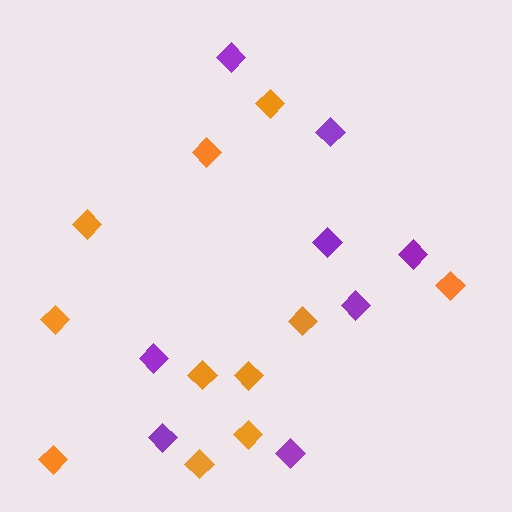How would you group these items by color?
There are 2 groups: one group of purple diamonds (8) and one group of orange diamonds (11).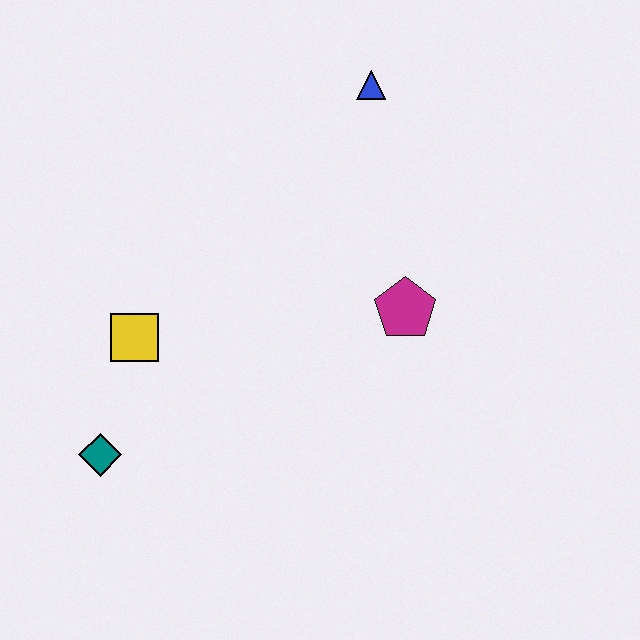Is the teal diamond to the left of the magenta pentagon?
Yes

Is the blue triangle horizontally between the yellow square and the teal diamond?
No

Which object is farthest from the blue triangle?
The teal diamond is farthest from the blue triangle.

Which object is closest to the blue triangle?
The magenta pentagon is closest to the blue triangle.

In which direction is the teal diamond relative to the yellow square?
The teal diamond is below the yellow square.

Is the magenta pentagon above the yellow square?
Yes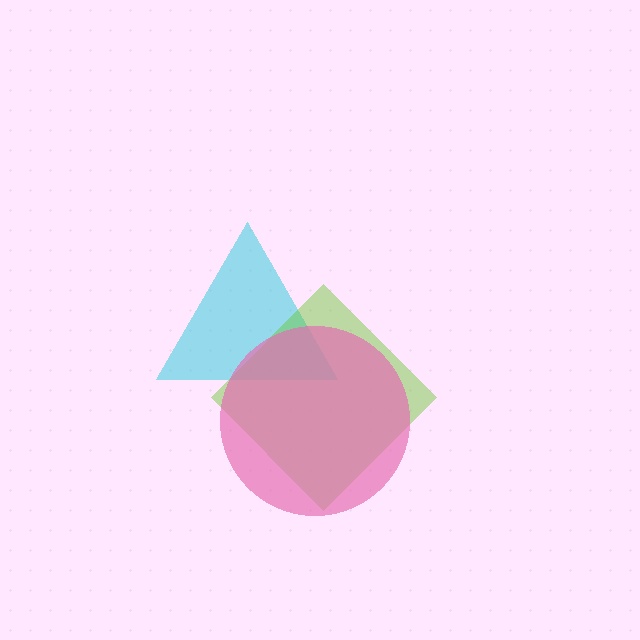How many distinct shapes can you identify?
There are 3 distinct shapes: a cyan triangle, a lime diamond, a pink circle.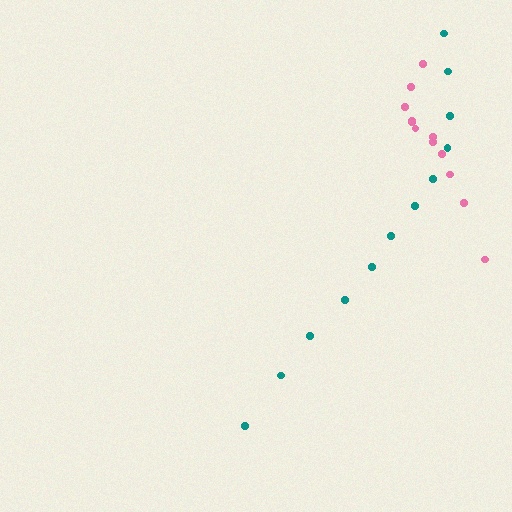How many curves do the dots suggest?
There are 2 distinct paths.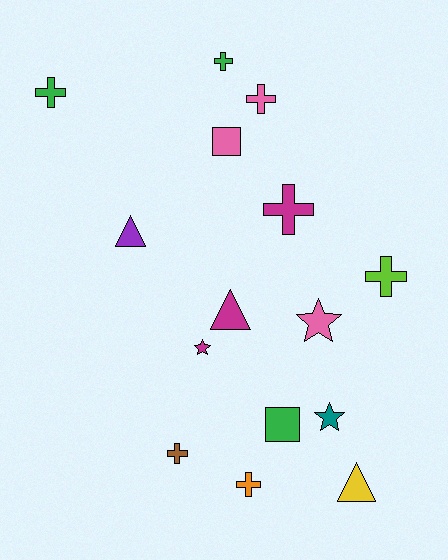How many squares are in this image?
There are 2 squares.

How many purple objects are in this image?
There is 1 purple object.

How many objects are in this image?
There are 15 objects.